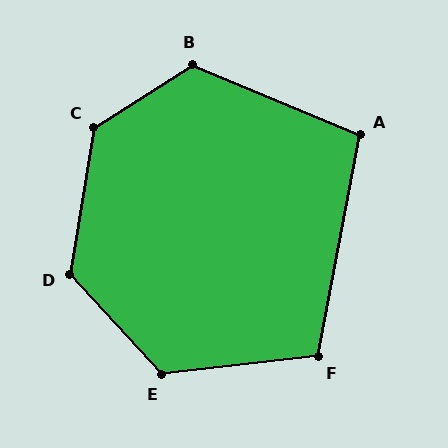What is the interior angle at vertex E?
Approximately 126 degrees (obtuse).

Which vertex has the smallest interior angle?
A, at approximately 102 degrees.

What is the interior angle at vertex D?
Approximately 128 degrees (obtuse).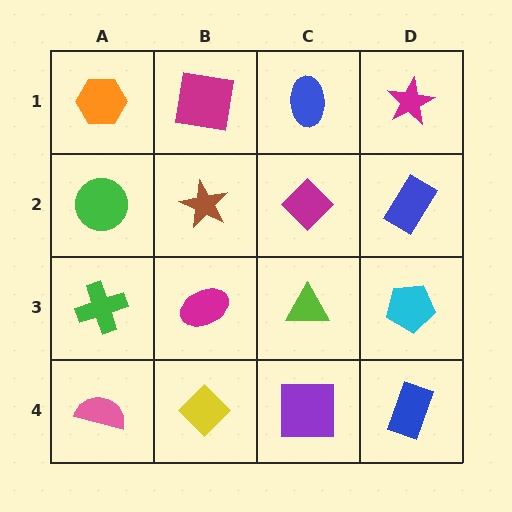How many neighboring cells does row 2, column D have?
3.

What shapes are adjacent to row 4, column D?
A cyan pentagon (row 3, column D), a purple square (row 4, column C).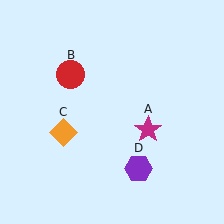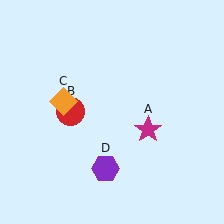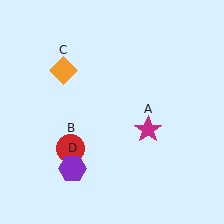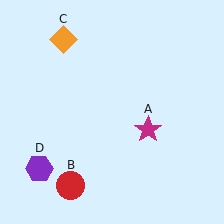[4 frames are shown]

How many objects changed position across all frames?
3 objects changed position: red circle (object B), orange diamond (object C), purple hexagon (object D).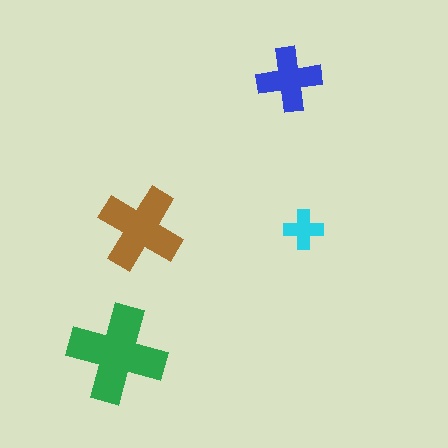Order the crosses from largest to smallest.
the green one, the brown one, the blue one, the cyan one.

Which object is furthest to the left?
The green cross is leftmost.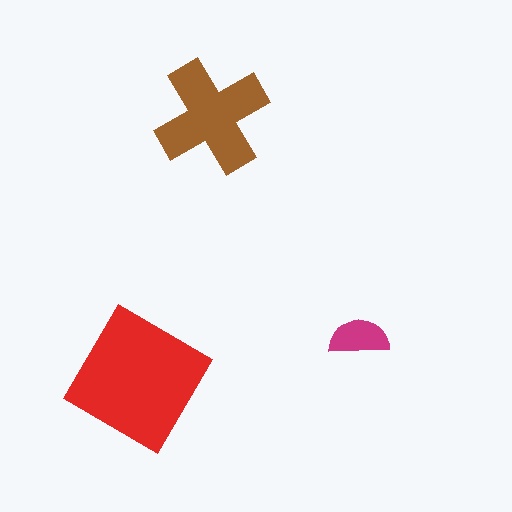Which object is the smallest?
The magenta semicircle.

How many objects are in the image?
There are 3 objects in the image.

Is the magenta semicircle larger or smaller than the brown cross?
Smaller.